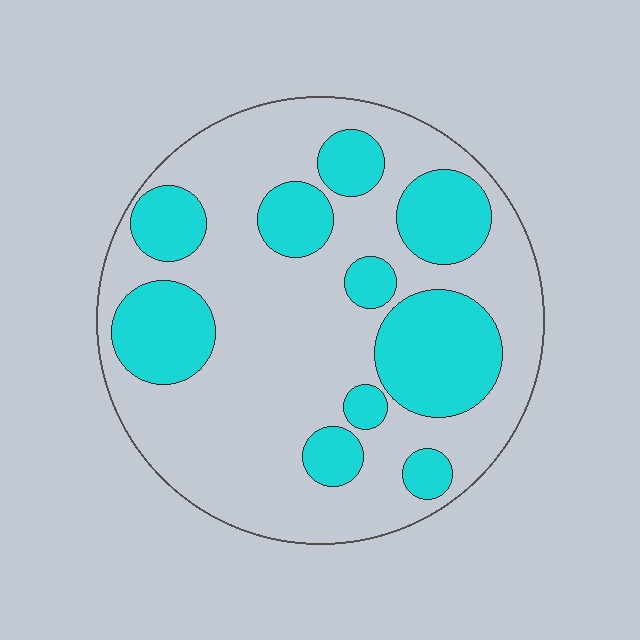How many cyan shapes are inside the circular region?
10.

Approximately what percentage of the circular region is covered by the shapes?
Approximately 30%.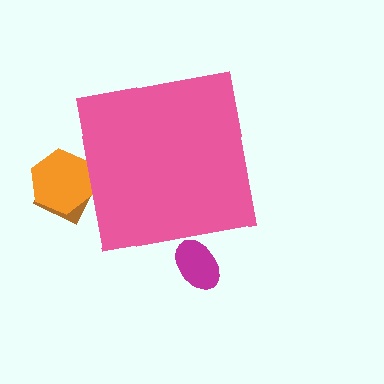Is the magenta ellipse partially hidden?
Yes, the magenta ellipse is partially hidden behind the pink square.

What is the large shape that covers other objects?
A pink square.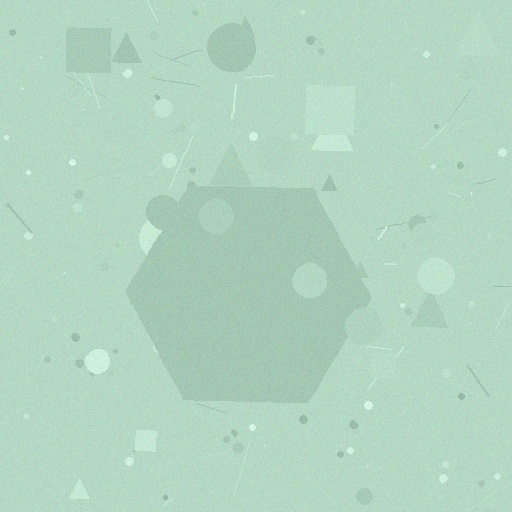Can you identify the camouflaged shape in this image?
The camouflaged shape is a hexagon.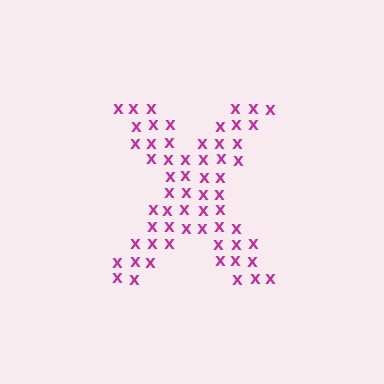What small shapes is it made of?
It is made of small letter X's.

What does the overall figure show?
The overall figure shows the letter X.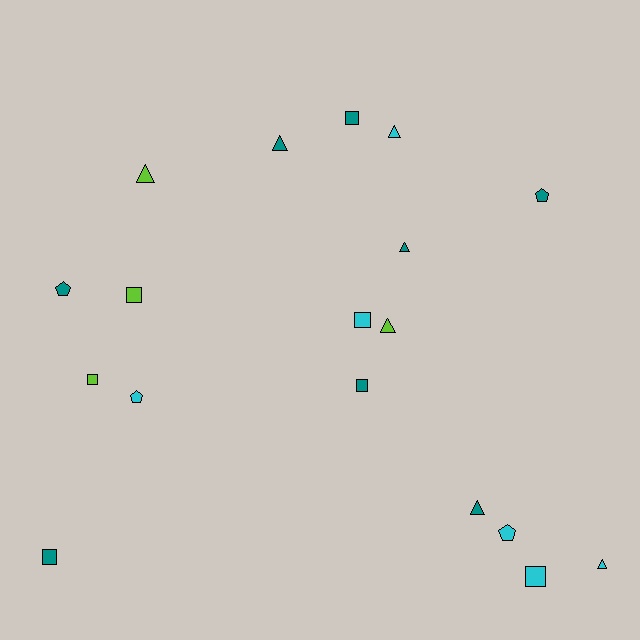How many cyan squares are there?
There are 2 cyan squares.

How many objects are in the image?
There are 18 objects.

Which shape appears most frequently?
Triangle, with 7 objects.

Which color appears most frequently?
Teal, with 8 objects.